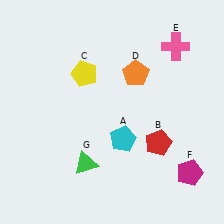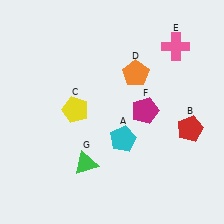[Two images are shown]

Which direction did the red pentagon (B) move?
The red pentagon (B) moved right.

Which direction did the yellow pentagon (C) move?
The yellow pentagon (C) moved down.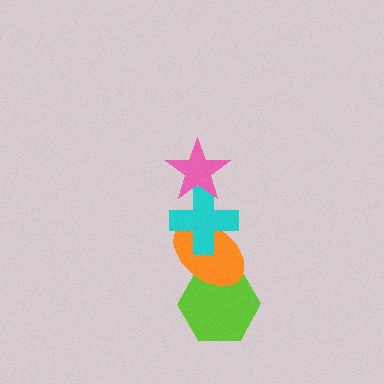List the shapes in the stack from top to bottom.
From top to bottom: the pink star, the cyan cross, the orange ellipse, the lime hexagon.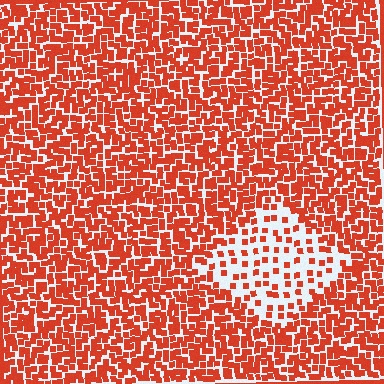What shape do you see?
I see a diamond.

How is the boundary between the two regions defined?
The boundary is defined by a change in element density (approximately 2.7x ratio). All elements are the same color, size, and shape.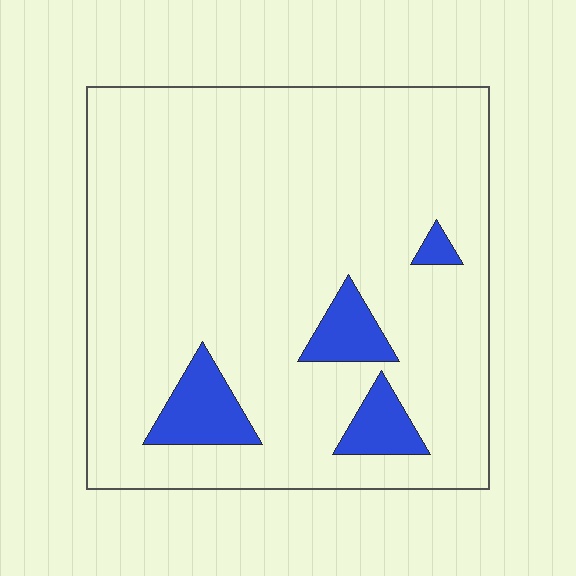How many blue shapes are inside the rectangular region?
4.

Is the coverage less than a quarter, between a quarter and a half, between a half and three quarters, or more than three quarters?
Less than a quarter.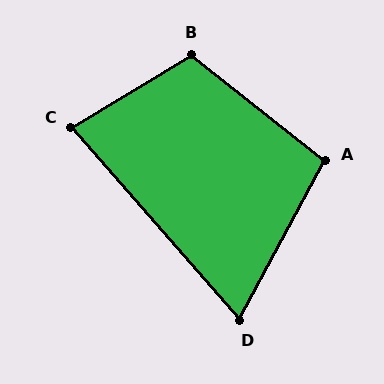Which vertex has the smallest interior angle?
D, at approximately 69 degrees.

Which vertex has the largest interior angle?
B, at approximately 111 degrees.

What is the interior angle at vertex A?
Approximately 100 degrees (obtuse).